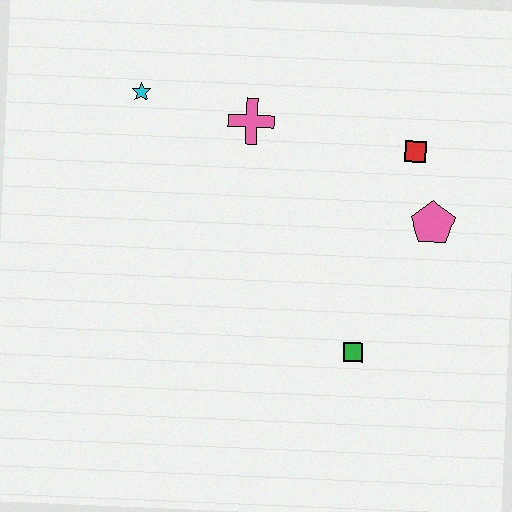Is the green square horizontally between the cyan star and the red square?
Yes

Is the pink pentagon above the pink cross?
No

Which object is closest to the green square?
The pink pentagon is closest to the green square.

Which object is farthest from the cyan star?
The green square is farthest from the cyan star.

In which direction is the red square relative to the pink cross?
The red square is to the right of the pink cross.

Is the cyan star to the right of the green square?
No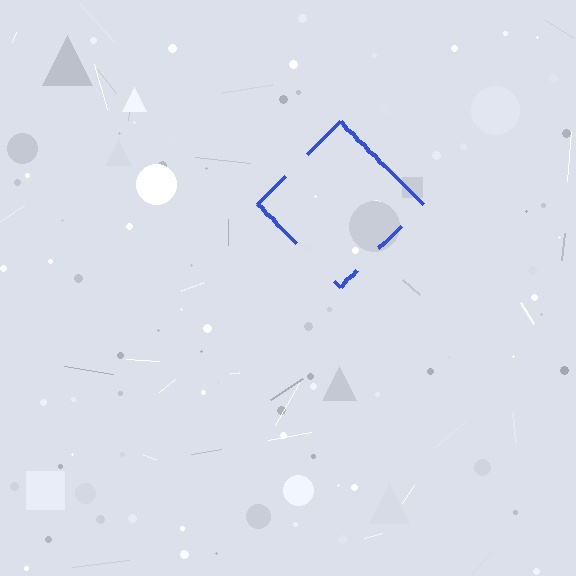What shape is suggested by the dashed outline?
The dashed outline suggests a diamond.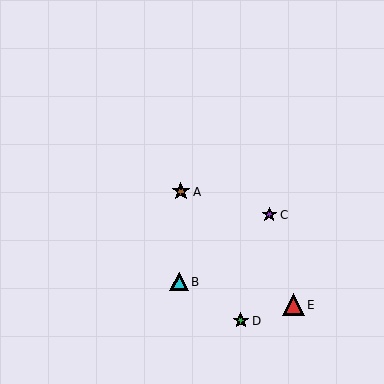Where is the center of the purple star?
The center of the purple star is at (269, 215).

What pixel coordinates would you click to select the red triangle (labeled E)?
Click at (293, 305) to select the red triangle E.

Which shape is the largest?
The red triangle (labeled E) is the largest.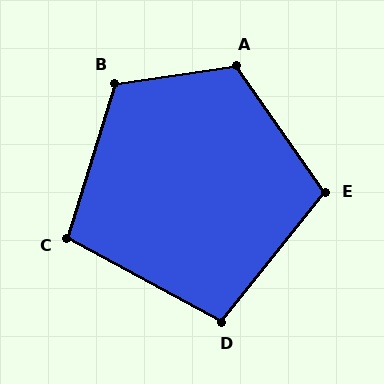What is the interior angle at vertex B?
Approximately 115 degrees (obtuse).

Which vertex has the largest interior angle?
A, at approximately 117 degrees.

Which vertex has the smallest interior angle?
D, at approximately 100 degrees.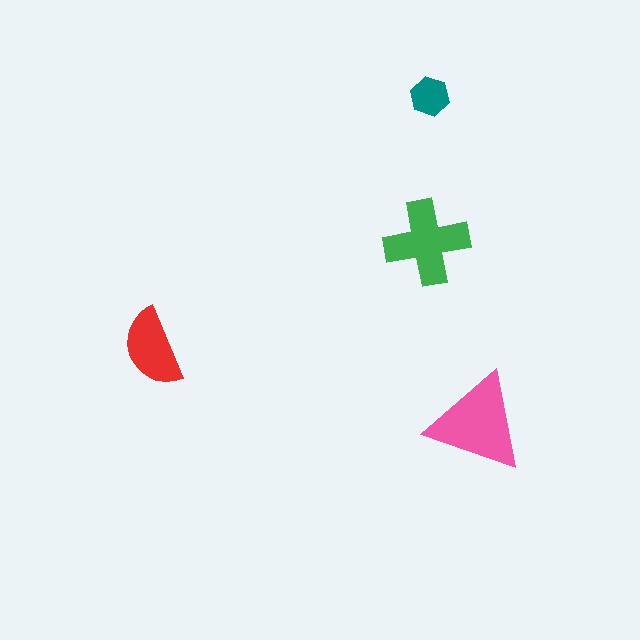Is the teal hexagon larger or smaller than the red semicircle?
Smaller.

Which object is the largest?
The pink triangle.